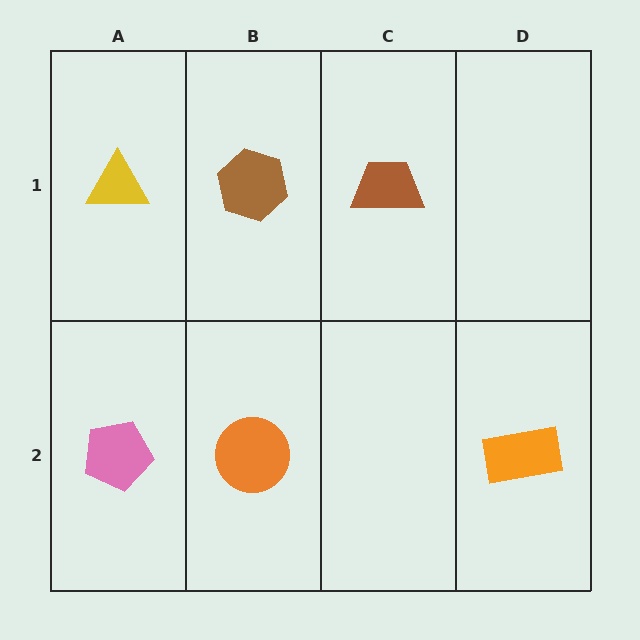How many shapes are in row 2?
3 shapes.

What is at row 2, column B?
An orange circle.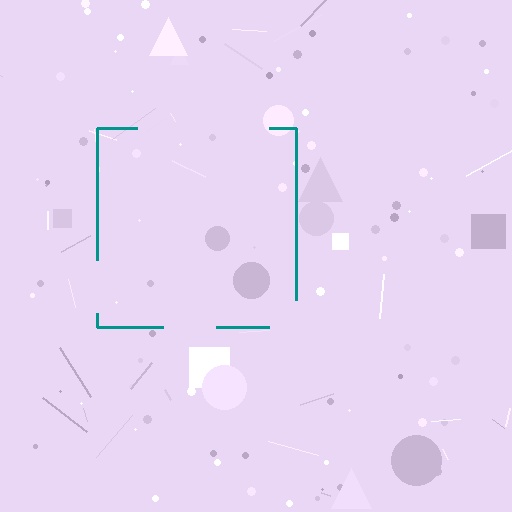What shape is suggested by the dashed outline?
The dashed outline suggests a square.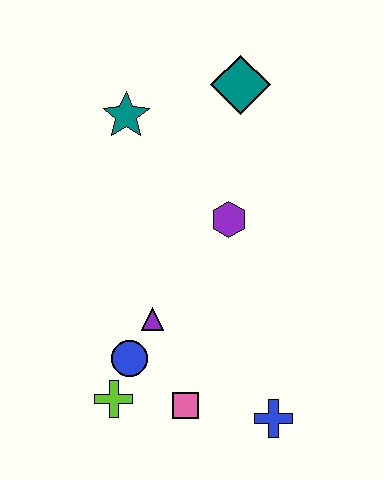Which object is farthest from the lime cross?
The teal diamond is farthest from the lime cross.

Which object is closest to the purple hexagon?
The purple triangle is closest to the purple hexagon.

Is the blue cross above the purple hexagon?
No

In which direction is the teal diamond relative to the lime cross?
The teal diamond is above the lime cross.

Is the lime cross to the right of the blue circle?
No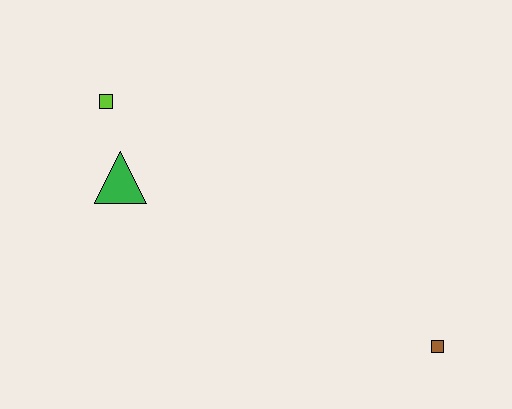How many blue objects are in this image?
There are no blue objects.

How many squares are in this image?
There are 2 squares.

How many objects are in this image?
There are 3 objects.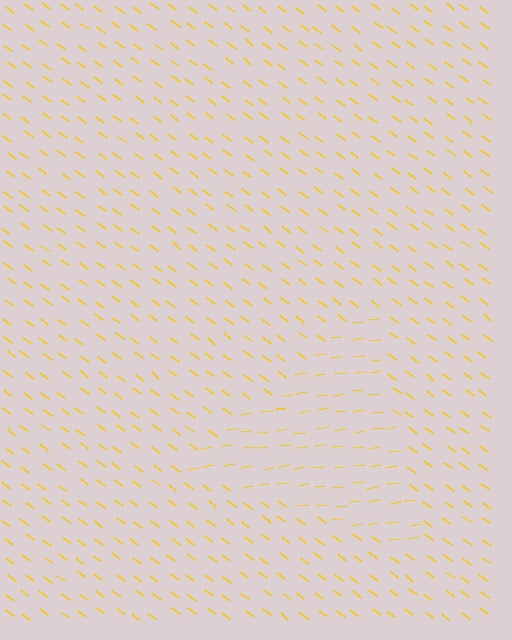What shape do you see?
I see a triangle.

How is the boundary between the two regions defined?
The boundary is defined purely by a change in line orientation (approximately 45 degrees difference). All lines are the same color and thickness.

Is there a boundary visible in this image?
Yes, there is a texture boundary formed by a change in line orientation.